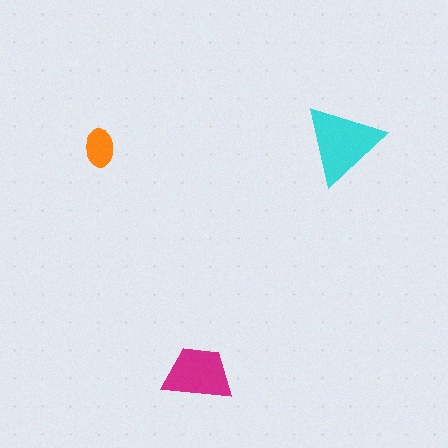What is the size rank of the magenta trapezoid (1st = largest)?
2nd.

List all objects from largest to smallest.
The cyan triangle, the magenta trapezoid, the orange ellipse.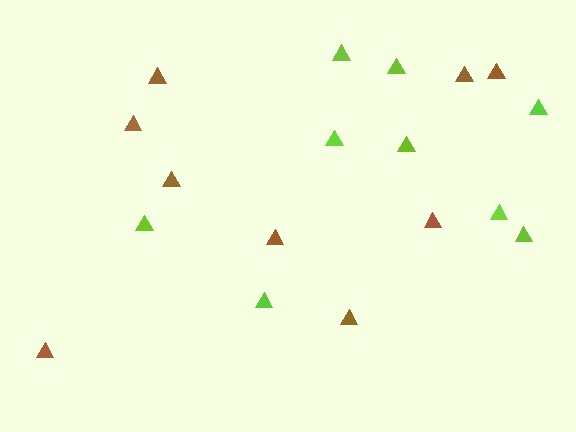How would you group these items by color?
There are 2 groups: one group of lime triangles (9) and one group of brown triangles (9).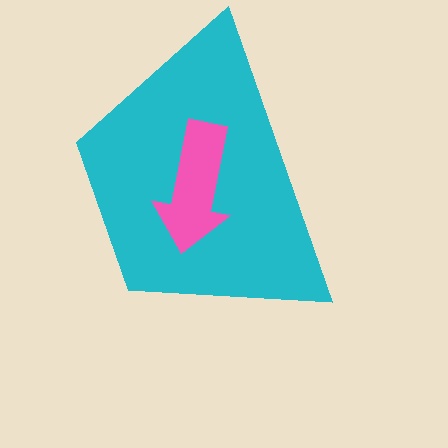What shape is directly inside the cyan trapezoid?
The pink arrow.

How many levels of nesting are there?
2.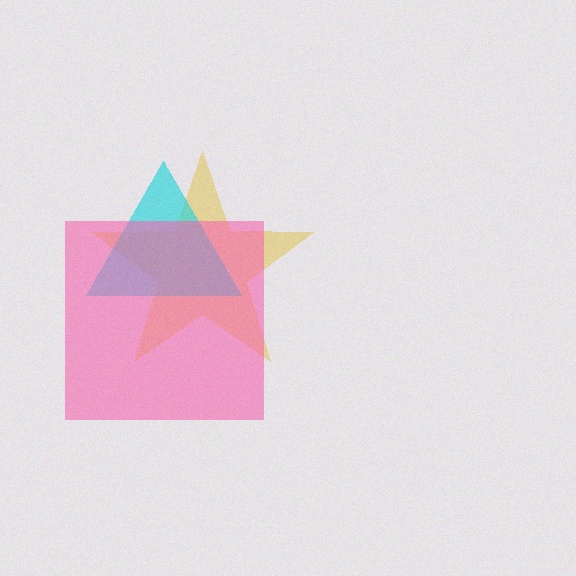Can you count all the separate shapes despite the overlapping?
Yes, there are 3 separate shapes.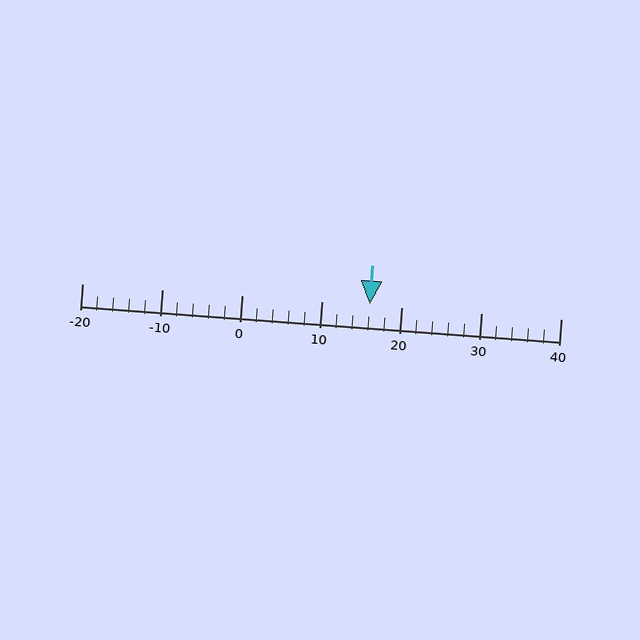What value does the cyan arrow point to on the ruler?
The cyan arrow points to approximately 16.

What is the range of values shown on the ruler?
The ruler shows values from -20 to 40.